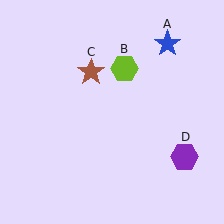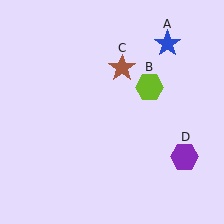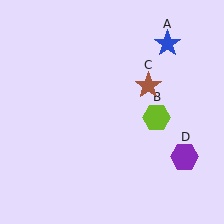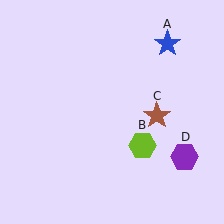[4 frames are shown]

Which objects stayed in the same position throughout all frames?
Blue star (object A) and purple hexagon (object D) remained stationary.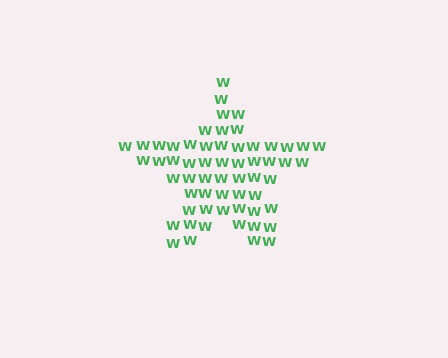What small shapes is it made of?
It is made of small letter W's.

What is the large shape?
The large shape is a star.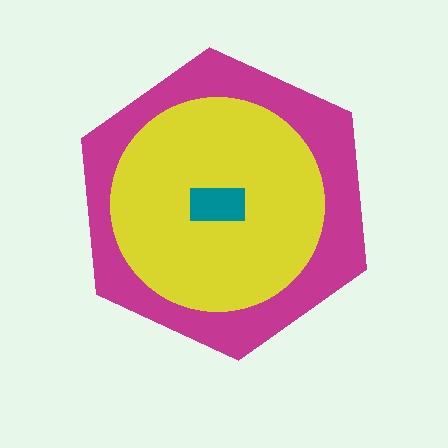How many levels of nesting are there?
3.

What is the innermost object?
The teal rectangle.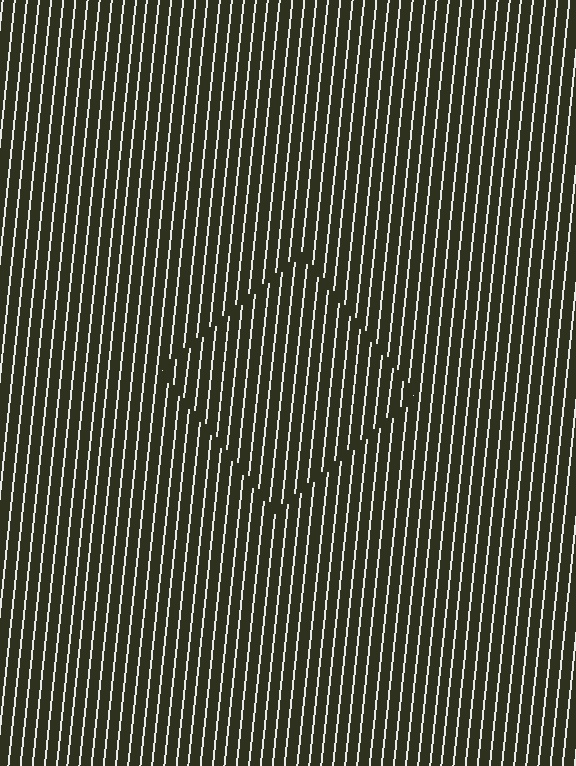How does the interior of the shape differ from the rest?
The interior of the shape contains the same grating, shifted by half a period — the contour is defined by the phase discontinuity where line-ends from the inner and outer gratings abut.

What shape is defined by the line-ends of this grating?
An illusory square. The interior of the shape contains the same grating, shifted by half a period — the contour is defined by the phase discontinuity where line-ends from the inner and outer gratings abut.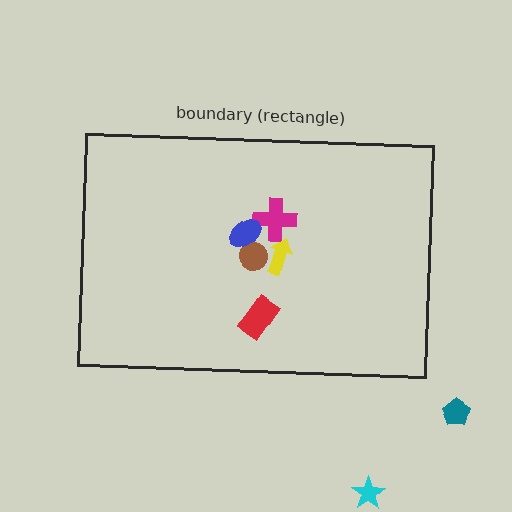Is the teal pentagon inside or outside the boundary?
Outside.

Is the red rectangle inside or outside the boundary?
Inside.